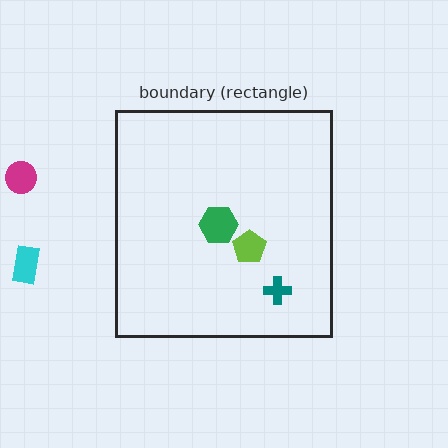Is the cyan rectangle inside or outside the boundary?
Outside.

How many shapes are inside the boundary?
3 inside, 2 outside.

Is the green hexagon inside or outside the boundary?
Inside.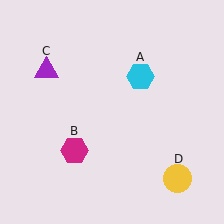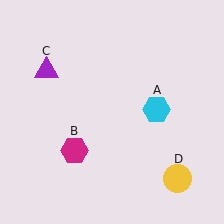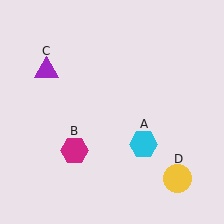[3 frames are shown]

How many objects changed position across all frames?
1 object changed position: cyan hexagon (object A).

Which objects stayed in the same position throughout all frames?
Magenta hexagon (object B) and purple triangle (object C) and yellow circle (object D) remained stationary.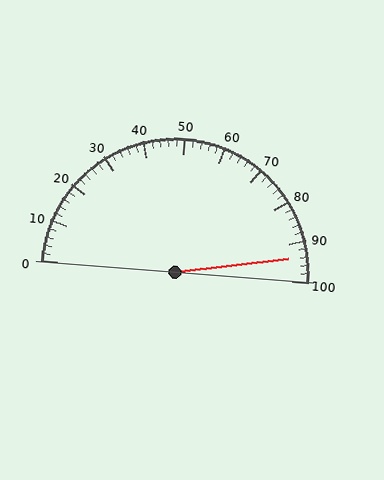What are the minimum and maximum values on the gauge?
The gauge ranges from 0 to 100.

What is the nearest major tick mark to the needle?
The nearest major tick mark is 90.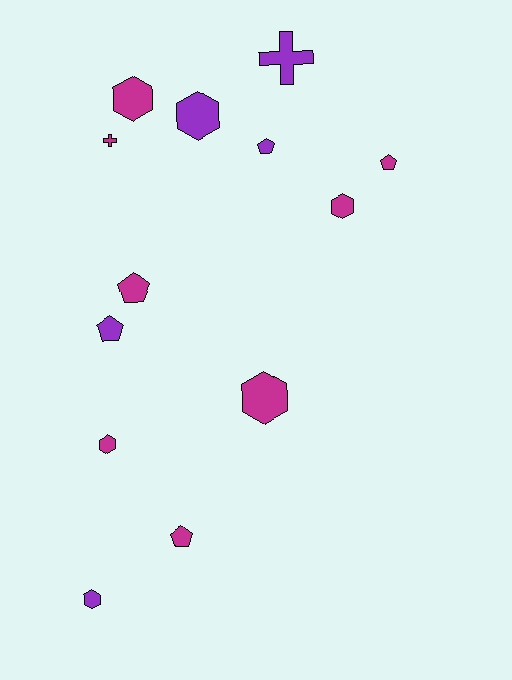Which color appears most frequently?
Magenta, with 8 objects.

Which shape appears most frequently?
Hexagon, with 6 objects.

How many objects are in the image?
There are 13 objects.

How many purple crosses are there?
There is 1 purple cross.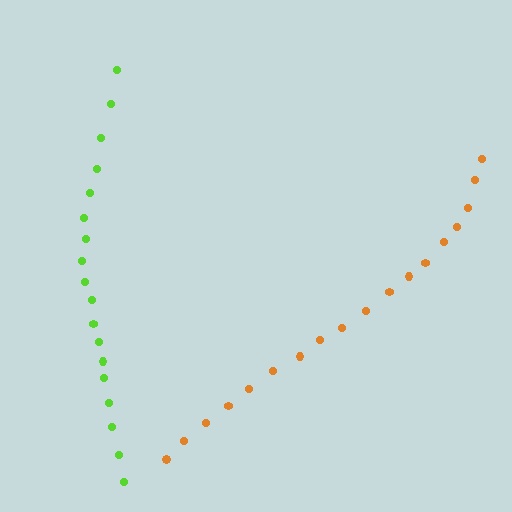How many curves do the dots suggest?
There are 2 distinct paths.